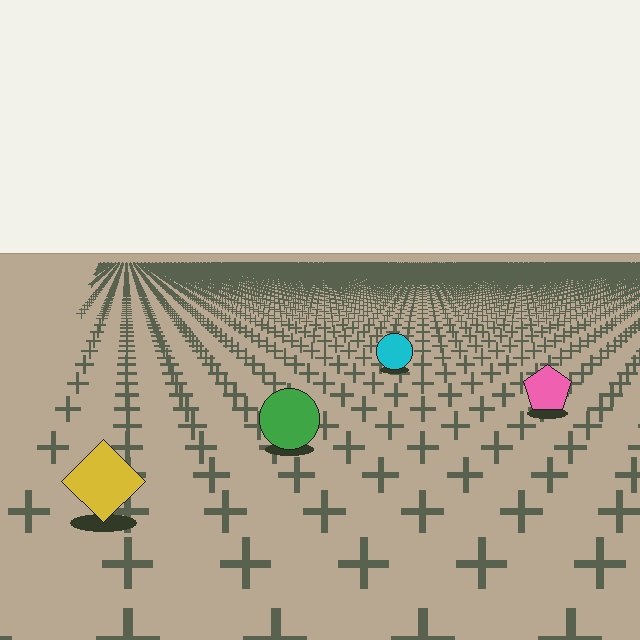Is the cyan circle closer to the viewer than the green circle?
No. The green circle is closer — you can tell from the texture gradient: the ground texture is coarser near it.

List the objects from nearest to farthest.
From nearest to farthest: the yellow diamond, the green circle, the pink pentagon, the cyan circle.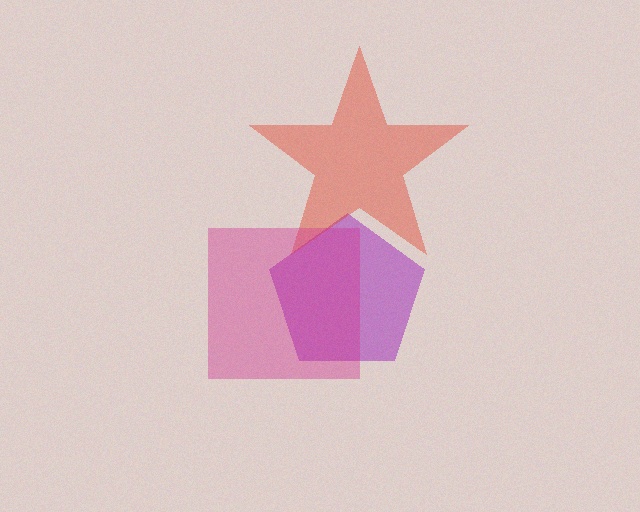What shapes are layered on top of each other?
The layered shapes are: a purple pentagon, a red star, a magenta square.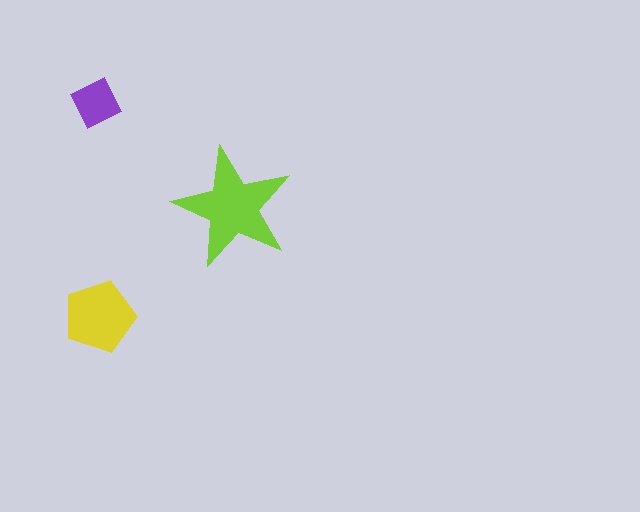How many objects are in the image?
There are 3 objects in the image.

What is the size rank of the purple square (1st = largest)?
3rd.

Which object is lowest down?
The yellow pentagon is bottommost.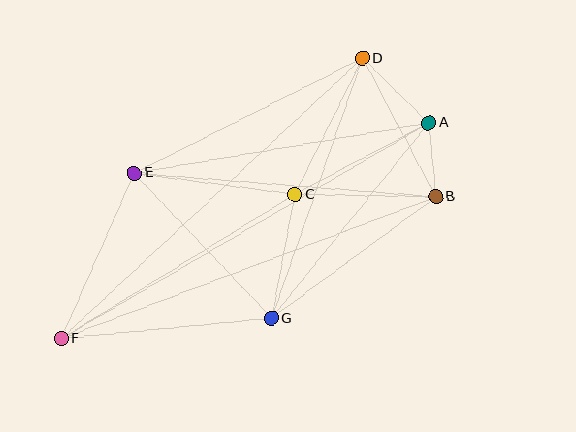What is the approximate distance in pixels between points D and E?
The distance between D and E is approximately 255 pixels.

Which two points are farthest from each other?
Points A and F are farthest from each other.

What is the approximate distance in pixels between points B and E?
The distance between B and E is approximately 302 pixels.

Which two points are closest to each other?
Points A and B are closest to each other.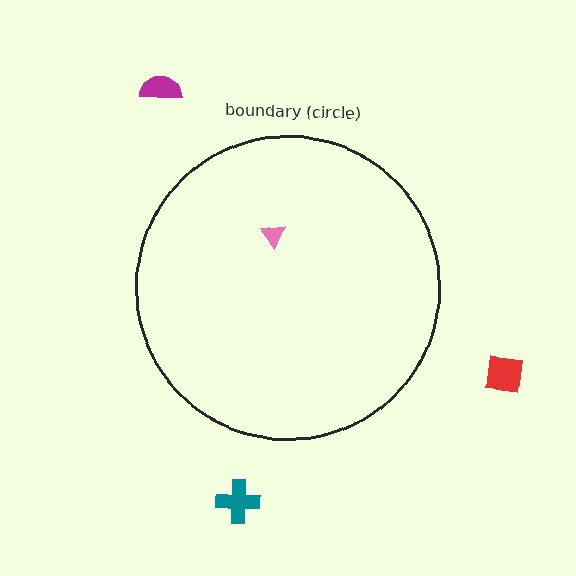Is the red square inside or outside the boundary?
Outside.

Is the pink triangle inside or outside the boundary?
Inside.